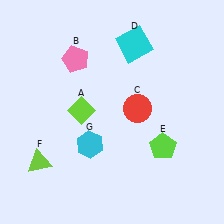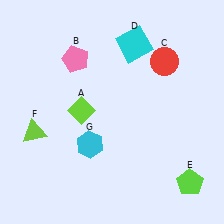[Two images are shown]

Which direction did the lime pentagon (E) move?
The lime pentagon (E) moved down.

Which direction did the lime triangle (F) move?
The lime triangle (F) moved up.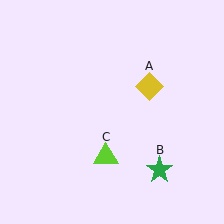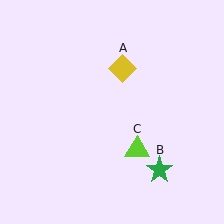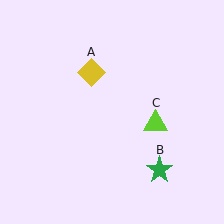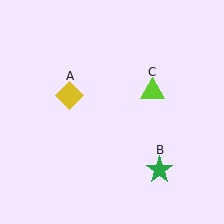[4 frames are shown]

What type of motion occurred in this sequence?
The yellow diamond (object A), lime triangle (object C) rotated counterclockwise around the center of the scene.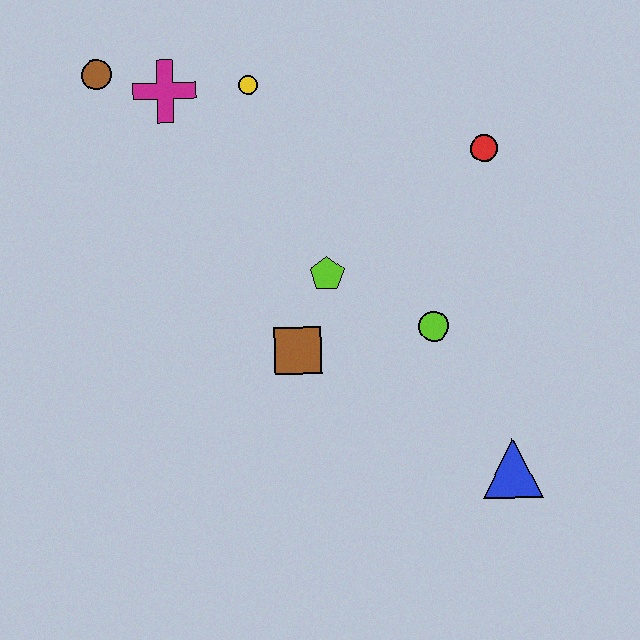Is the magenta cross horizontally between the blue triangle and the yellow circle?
No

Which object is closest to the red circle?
The lime circle is closest to the red circle.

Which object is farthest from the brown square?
The brown circle is farthest from the brown square.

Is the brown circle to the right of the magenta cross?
No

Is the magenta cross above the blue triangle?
Yes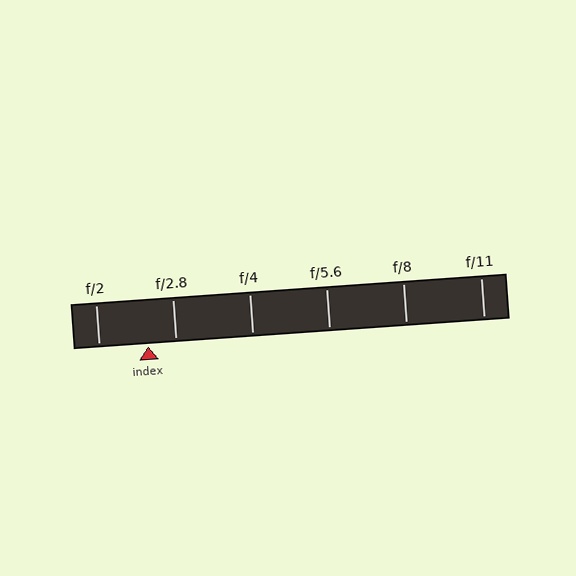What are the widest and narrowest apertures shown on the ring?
The widest aperture shown is f/2 and the narrowest is f/11.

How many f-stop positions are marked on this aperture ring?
There are 6 f-stop positions marked.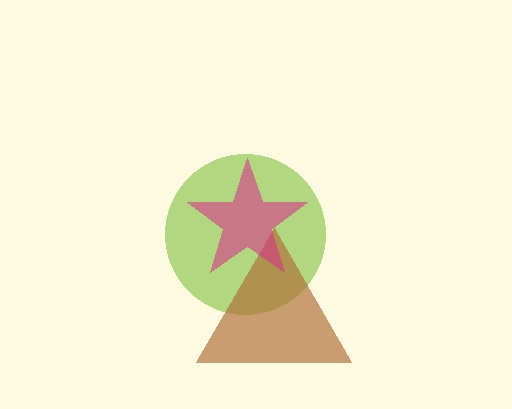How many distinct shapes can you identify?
There are 3 distinct shapes: a lime circle, a brown triangle, a magenta star.